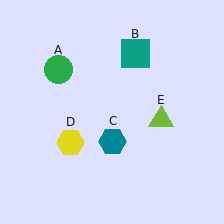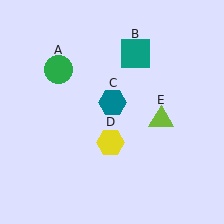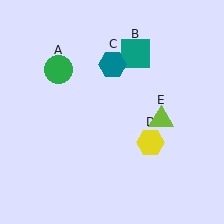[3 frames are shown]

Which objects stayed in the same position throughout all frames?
Green circle (object A) and teal square (object B) and lime triangle (object E) remained stationary.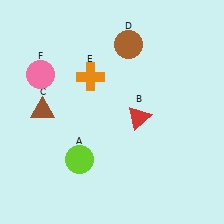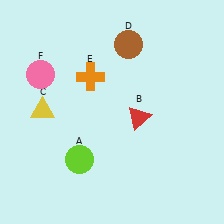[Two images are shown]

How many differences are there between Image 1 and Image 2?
There is 1 difference between the two images.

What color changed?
The triangle (C) changed from brown in Image 1 to yellow in Image 2.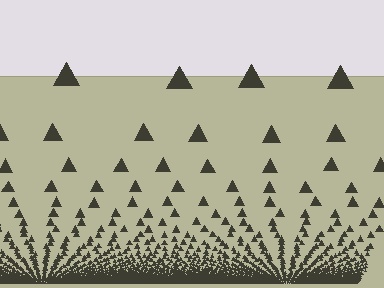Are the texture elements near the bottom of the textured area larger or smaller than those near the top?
Smaller. The gradient is inverted — elements near the bottom are smaller and denser.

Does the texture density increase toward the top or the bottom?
Density increases toward the bottom.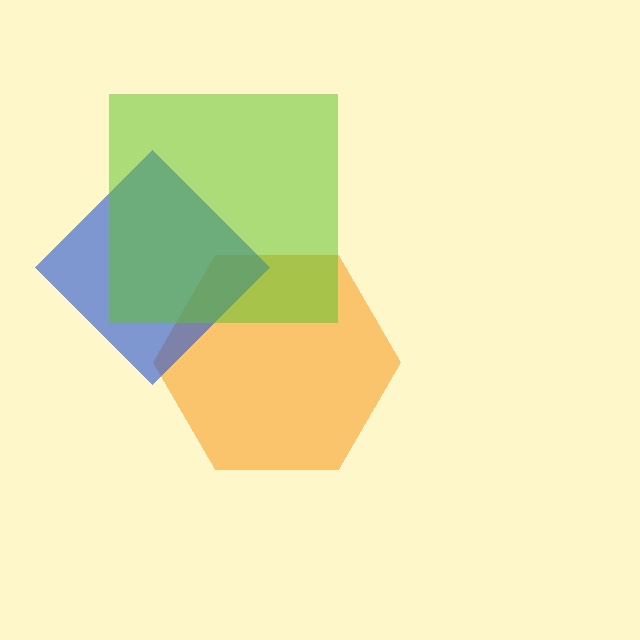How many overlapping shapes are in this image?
There are 3 overlapping shapes in the image.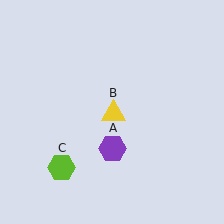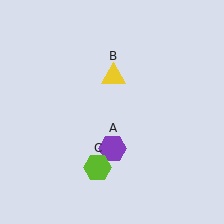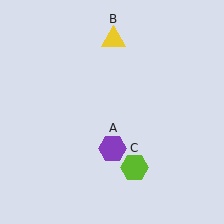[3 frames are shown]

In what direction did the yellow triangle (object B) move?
The yellow triangle (object B) moved up.